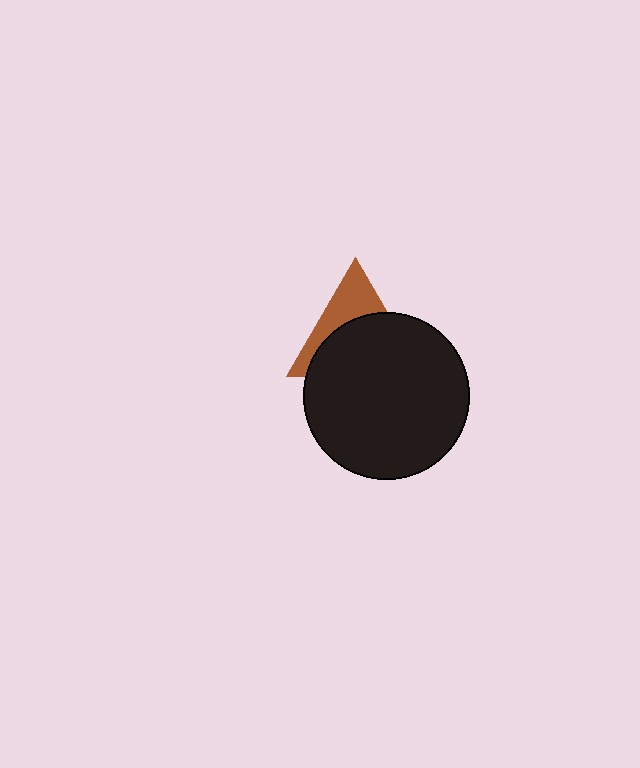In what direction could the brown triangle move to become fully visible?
The brown triangle could move up. That would shift it out from behind the black circle entirely.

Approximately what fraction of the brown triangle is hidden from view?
Roughly 63% of the brown triangle is hidden behind the black circle.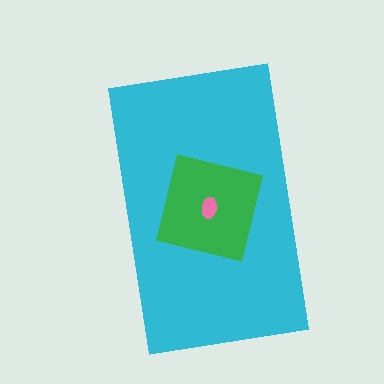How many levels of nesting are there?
3.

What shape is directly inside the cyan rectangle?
The green square.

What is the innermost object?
The pink ellipse.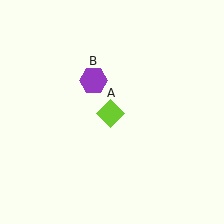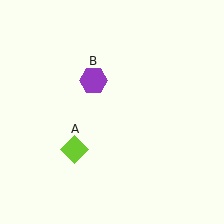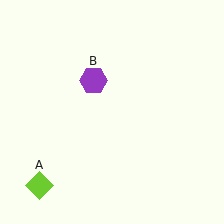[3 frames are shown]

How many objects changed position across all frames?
1 object changed position: lime diamond (object A).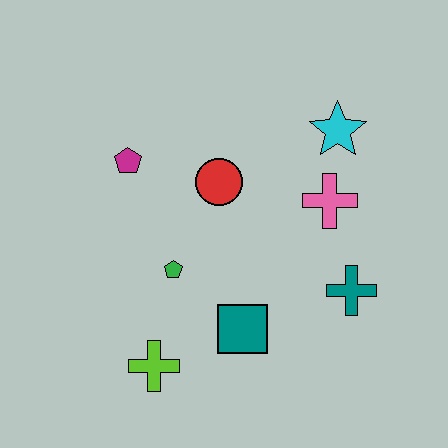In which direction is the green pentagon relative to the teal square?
The green pentagon is to the left of the teal square.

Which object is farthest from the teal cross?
The magenta pentagon is farthest from the teal cross.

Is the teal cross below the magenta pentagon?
Yes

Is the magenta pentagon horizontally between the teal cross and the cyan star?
No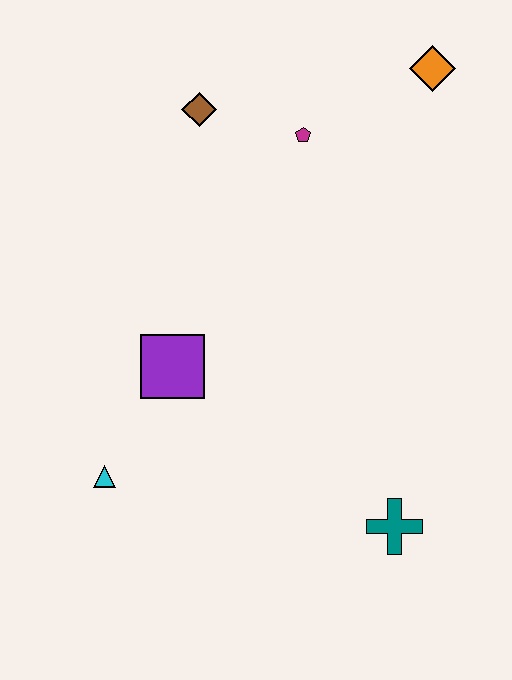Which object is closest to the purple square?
The cyan triangle is closest to the purple square.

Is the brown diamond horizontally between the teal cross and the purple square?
Yes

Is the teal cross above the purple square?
No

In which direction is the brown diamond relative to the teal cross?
The brown diamond is above the teal cross.